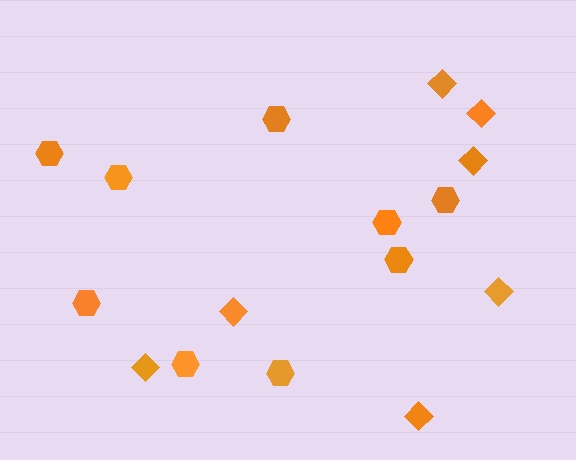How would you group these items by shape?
There are 2 groups: one group of hexagons (9) and one group of diamonds (7).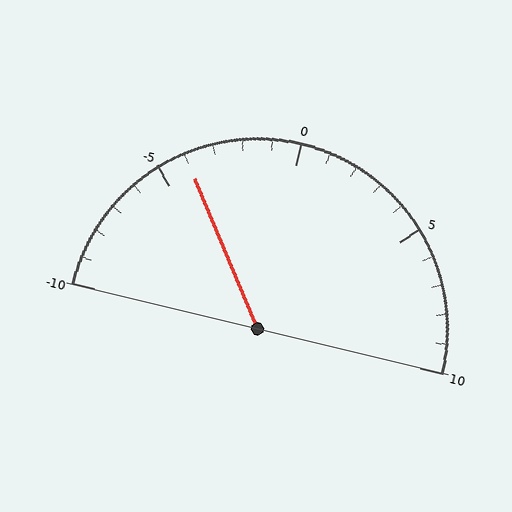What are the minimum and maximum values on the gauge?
The gauge ranges from -10 to 10.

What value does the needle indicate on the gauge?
The needle indicates approximately -4.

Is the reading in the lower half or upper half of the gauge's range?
The reading is in the lower half of the range (-10 to 10).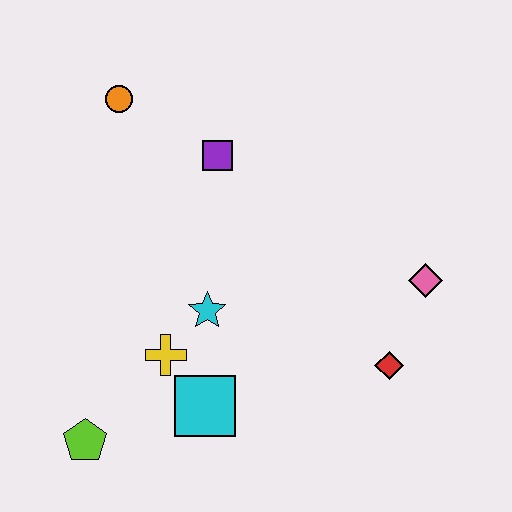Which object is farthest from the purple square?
The lime pentagon is farthest from the purple square.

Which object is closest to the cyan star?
The yellow cross is closest to the cyan star.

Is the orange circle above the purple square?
Yes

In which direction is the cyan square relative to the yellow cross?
The cyan square is below the yellow cross.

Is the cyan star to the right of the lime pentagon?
Yes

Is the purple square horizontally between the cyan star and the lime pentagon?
No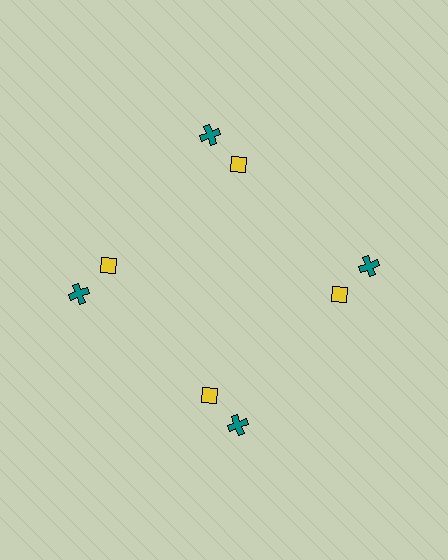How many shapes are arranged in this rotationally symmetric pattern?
There are 8 shapes, arranged in 4 groups of 2.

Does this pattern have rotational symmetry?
Yes, this pattern has 4-fold rotational symmetry. It looks the same after rotating 90 degrees around the center.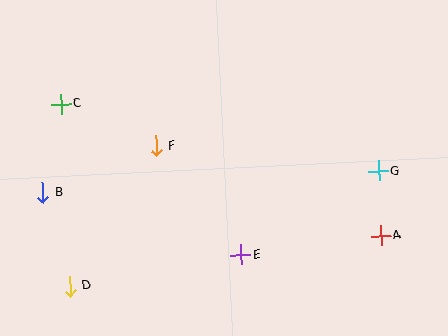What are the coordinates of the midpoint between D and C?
The midpoint between D and C is at (65, 195).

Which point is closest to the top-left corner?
Point C is closest to the top-left corner.